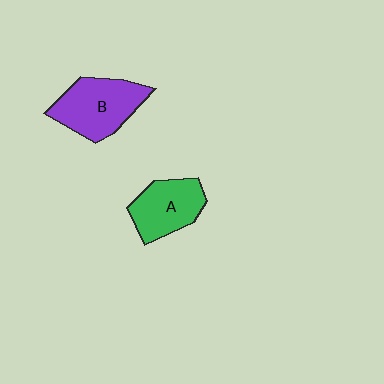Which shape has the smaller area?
Shape A (green).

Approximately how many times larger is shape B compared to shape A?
Approximately 1.2 times.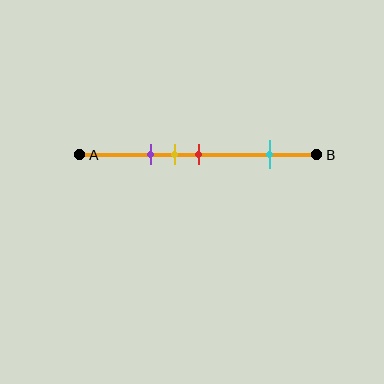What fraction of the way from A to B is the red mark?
The red mark is approximately 50% (0.5) of the way from A to B.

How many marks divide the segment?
There are 4 marks dividing the segment.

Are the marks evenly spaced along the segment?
No, the marks are not evenly spaced.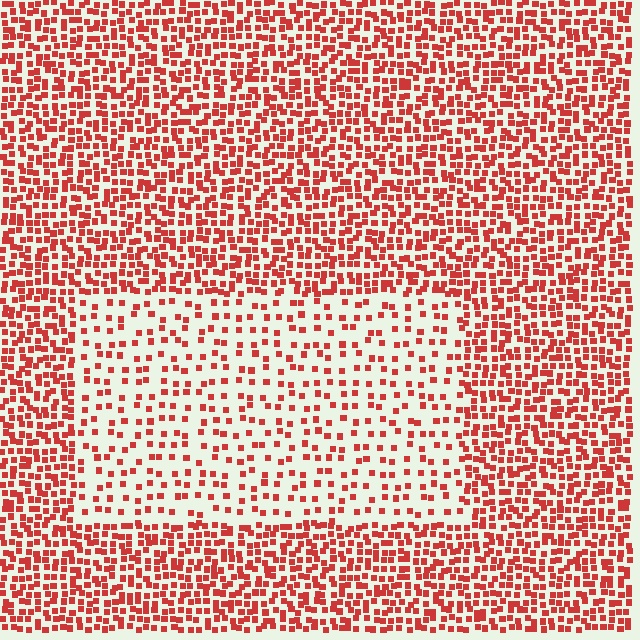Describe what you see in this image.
The image contains small red elements arranged at two different densities. A rectangle-shaped region is visible where the elements are less densely packed than the surrounding area.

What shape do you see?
I see a rectangle.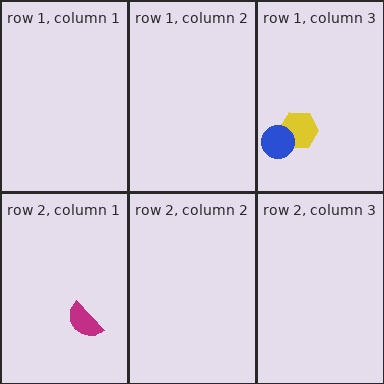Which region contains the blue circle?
The row 1, column 3 region.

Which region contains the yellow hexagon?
The row 1, column 3 region.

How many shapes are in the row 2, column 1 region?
1.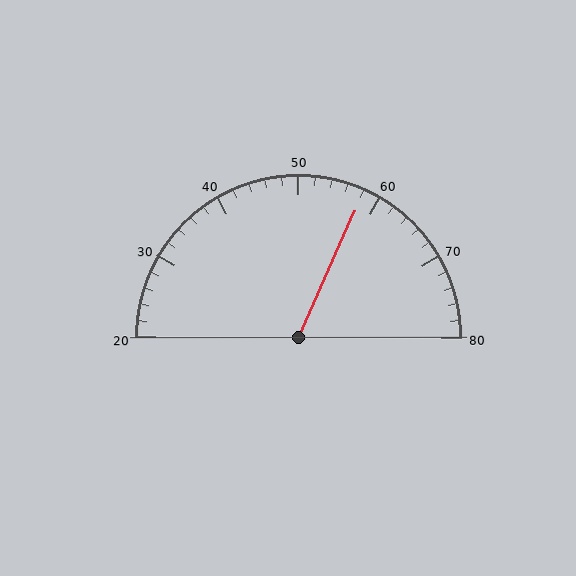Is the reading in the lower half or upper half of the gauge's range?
The reading is in the upper half of the range (20 to 80).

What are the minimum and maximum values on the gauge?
The gauge ranges from 20 to 80.